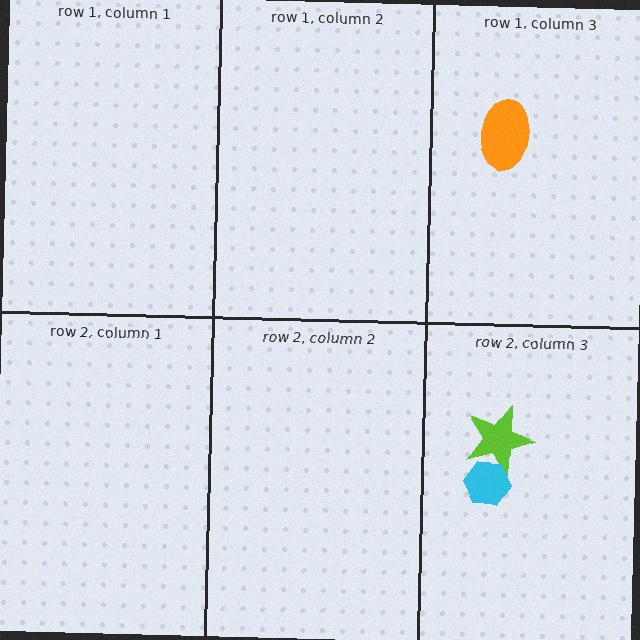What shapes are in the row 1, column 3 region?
The orange ellipse.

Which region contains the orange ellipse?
The row 1, column 3 region.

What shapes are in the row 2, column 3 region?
The lime star, the cyan hexagon.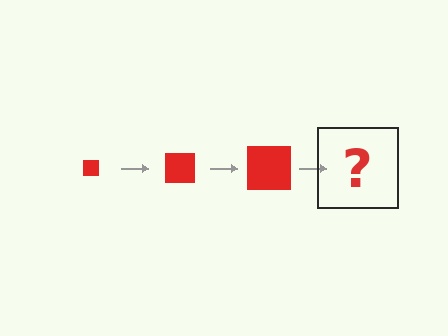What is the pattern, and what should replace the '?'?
The pattern is that the square gets progressively larger each step. The '?' should be a red square, larger than the previous one.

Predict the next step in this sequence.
The next step is a red square, larger than the previous one.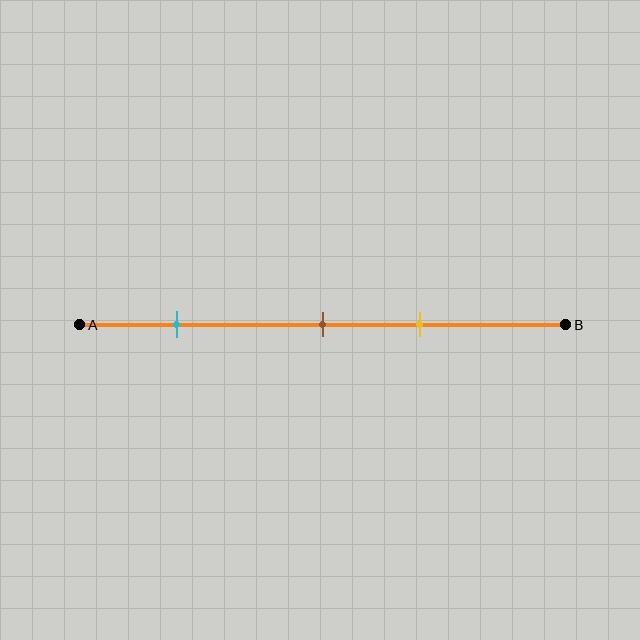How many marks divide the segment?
There are 3 marks dividing the segment.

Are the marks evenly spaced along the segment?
No, the marks are not evenly spaced.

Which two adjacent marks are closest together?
The brown and yellow marks are the closest adjacent pair.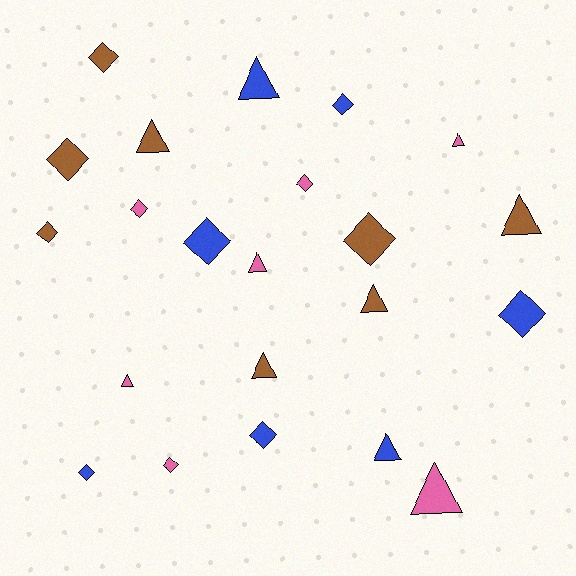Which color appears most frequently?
Brown, with 8 objects.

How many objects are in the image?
There are 22 objects.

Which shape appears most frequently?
Diamond, with 12 objects.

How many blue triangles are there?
There are 2 blue triangles.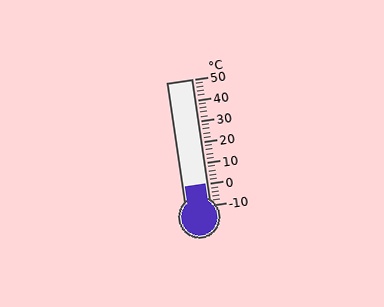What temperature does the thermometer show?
The thermometer shows approximately 0°C.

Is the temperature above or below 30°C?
The temperature is below 30°C.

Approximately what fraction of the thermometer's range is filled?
The thermometer is filled to approximately 15% of its range.